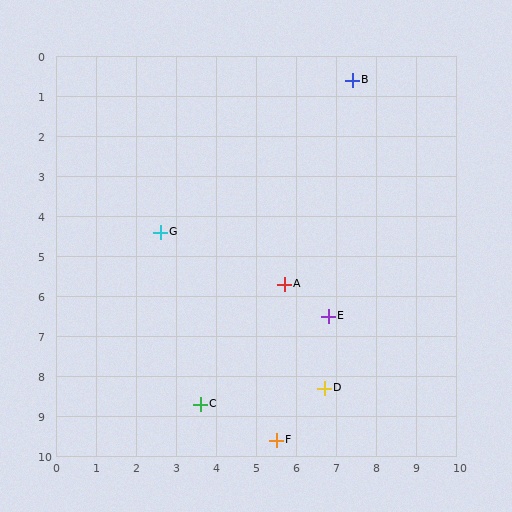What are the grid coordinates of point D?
Point D is at approximately (6.7, 8.3).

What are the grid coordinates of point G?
Point G is at approximately (2.6, 4.4).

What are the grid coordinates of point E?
Point E is at approximately (6.8, 6.5).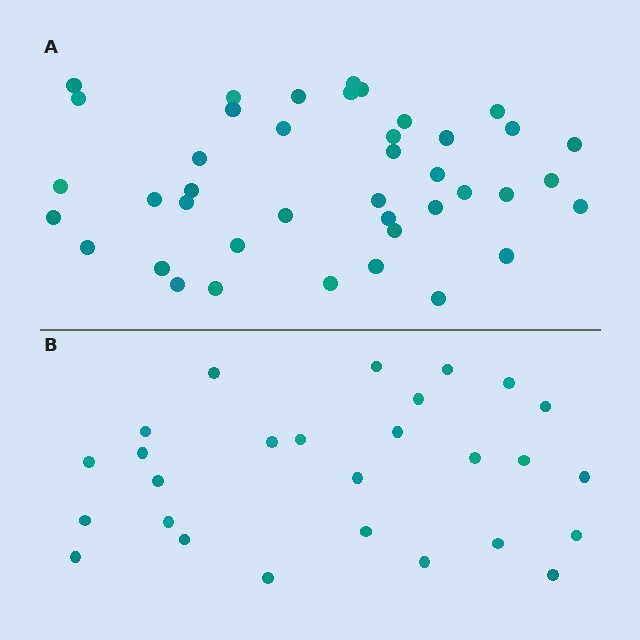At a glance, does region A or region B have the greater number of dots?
Region A (the top region) has more dots.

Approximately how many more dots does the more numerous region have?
Region A has approximately 15 more dots than region B.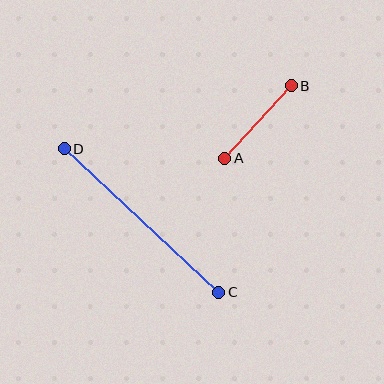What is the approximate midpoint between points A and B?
The midpoint is at approximately (258, 122) pixels.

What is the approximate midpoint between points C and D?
The midpoint is at approximately (141, 221) pixels.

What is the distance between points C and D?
The distance is approximately 211 pixels.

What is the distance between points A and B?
The distance is approximately 98 pixels.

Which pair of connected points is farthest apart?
Points C and D are farthest apart.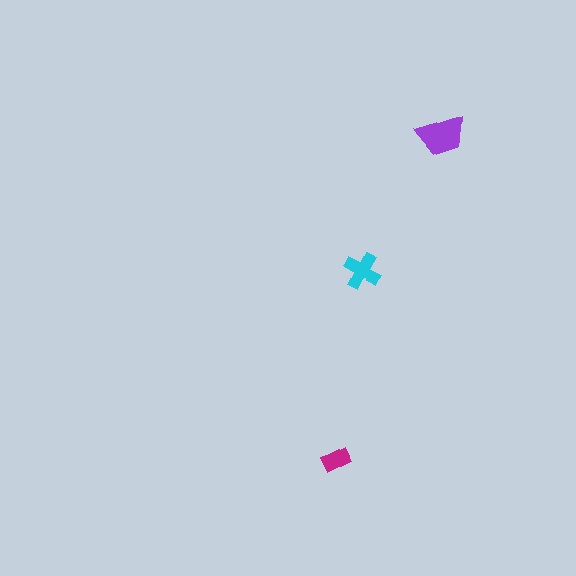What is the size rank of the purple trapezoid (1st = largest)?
1st.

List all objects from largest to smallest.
The purple trapezoid, the cyan cross, the magenta rectangle.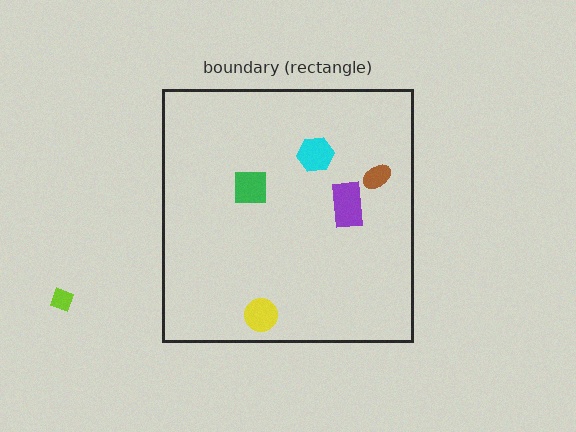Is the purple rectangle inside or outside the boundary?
Inside.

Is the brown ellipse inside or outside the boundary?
Inside.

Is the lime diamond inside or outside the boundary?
Outside.